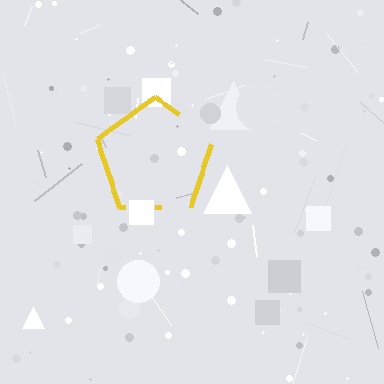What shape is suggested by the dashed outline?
The dashed outline suggests a pentagon.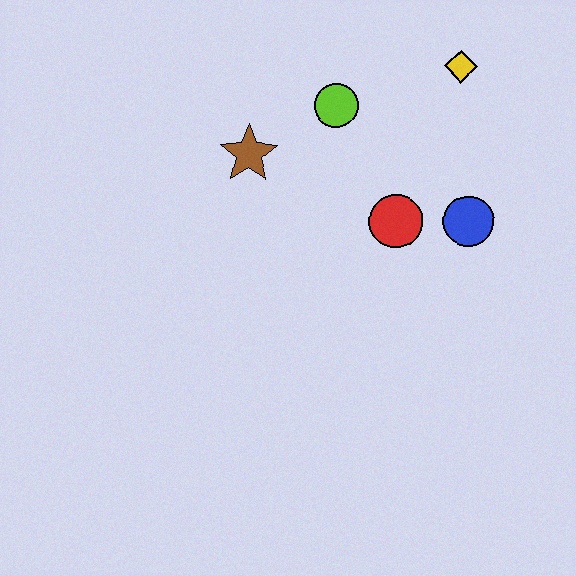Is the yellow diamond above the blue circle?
Yes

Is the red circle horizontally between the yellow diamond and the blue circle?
No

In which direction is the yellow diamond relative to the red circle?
The yellow diamond is above the red circle.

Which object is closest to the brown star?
The lime circle is closest to the brown star.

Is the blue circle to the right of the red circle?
Yes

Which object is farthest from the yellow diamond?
The brown star is farthest from the yellow diamond.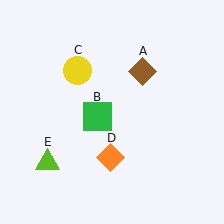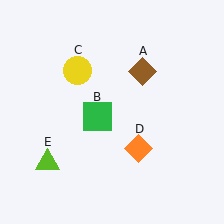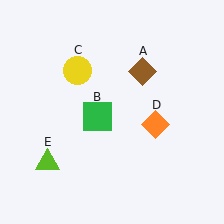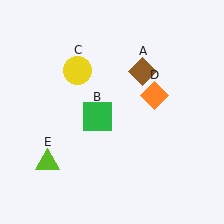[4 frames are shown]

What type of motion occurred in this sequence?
The orange diamond (object D) rotated counterclockwise around the center of the scene.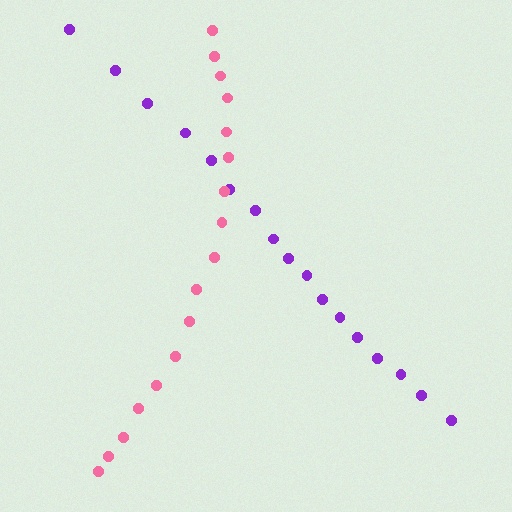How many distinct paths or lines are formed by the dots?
There are 2 distinct paths.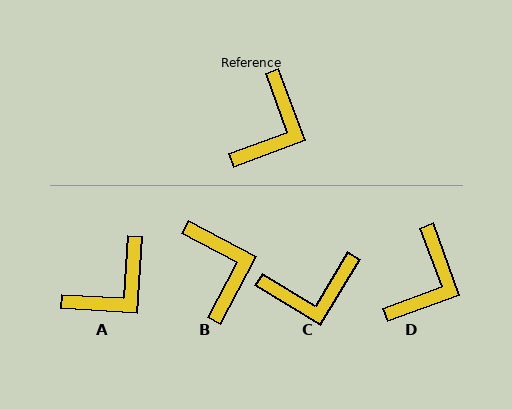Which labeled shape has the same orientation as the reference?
D.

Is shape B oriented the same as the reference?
No, it is off by about 42 degrees.